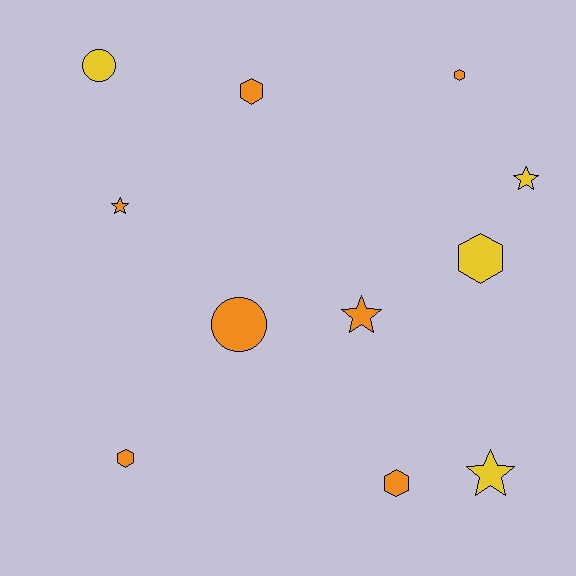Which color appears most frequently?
Orange, with 7 objects.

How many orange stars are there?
There are 2 orange stars.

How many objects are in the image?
There are 11 objects.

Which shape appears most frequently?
Hexagon, with 5 objects.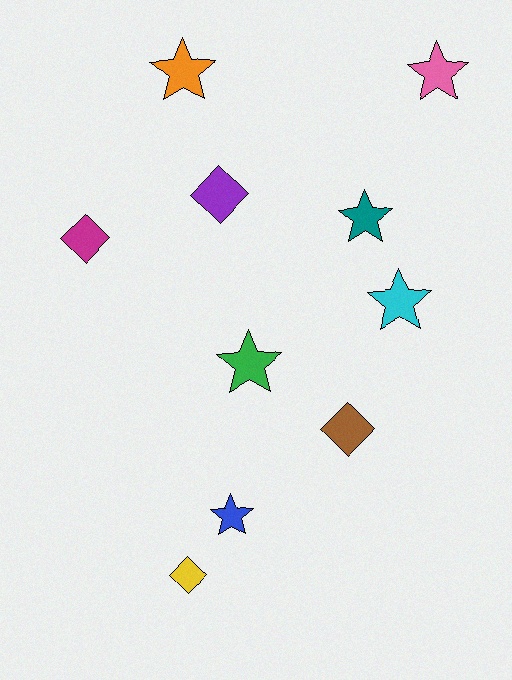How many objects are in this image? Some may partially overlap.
There are 10 objects.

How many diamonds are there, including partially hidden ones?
There are 4 diamonds.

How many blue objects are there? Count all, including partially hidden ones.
There is 1 blue object.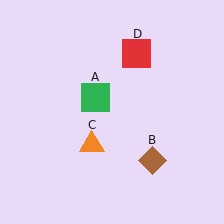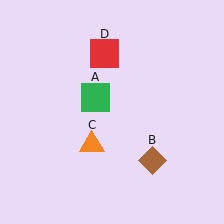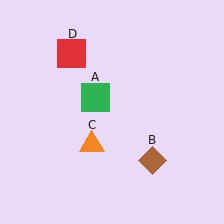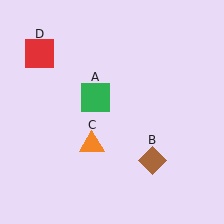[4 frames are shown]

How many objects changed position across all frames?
1 object changed position: red square (object D).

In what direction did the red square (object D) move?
The red square (object D) moved left.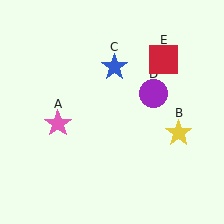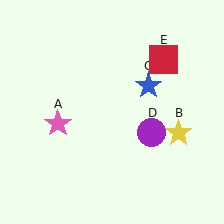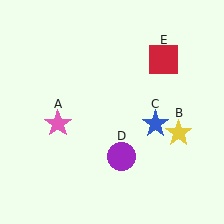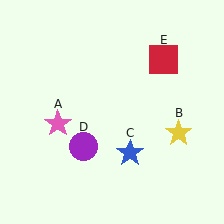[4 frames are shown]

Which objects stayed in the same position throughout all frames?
Pink star (object A) and yellow star (object B) and red square (object E) remained stationary.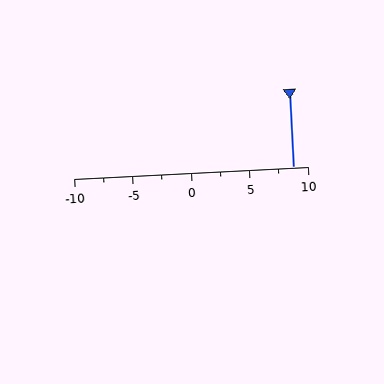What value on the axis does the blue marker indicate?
The marker indicates approximately 8.8.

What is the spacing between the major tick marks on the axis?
The major ticks are spaced 5 apart.